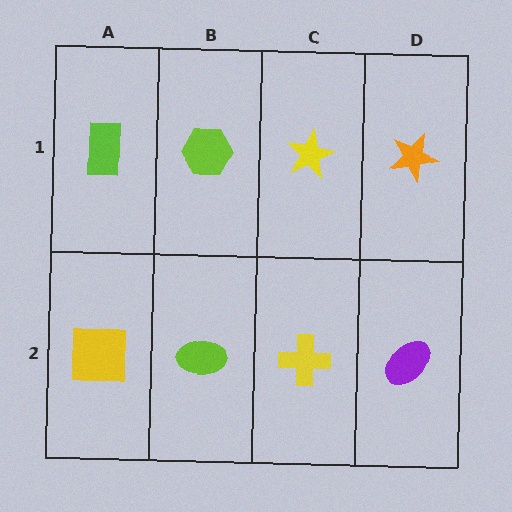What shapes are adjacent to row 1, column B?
A lime ellipse (row 2, column B), a lime rectangle (row 1, column A), a yellow star (row 1, column C).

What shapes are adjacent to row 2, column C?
A yellow star (row 1, column C), a lime ellipse (row 2, column B), a purple ellipse (row 2, column D).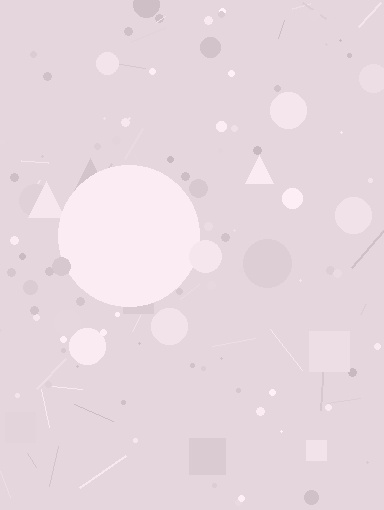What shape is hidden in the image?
A circle is hidden in the image.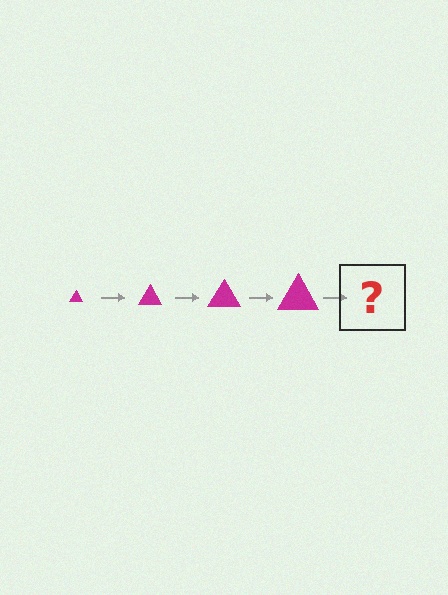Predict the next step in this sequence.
The next step is a magenta triangle, larger than the previous one.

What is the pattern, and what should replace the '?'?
The pattern is that the triangle gets progressively larger each step. The '?' should be a magenta triangle, larger than the previous one.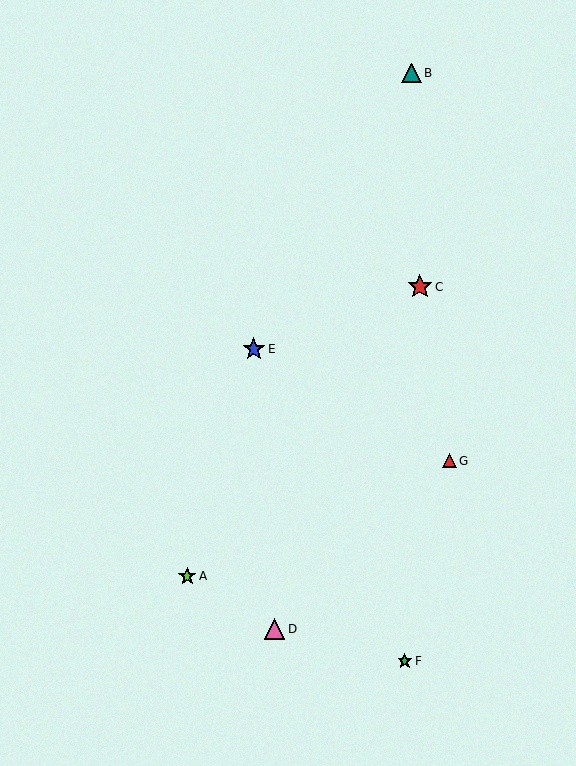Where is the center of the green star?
The center of the green star is at (405, 661).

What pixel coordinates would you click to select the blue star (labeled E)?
Click at (254, 349) to select the blue star E.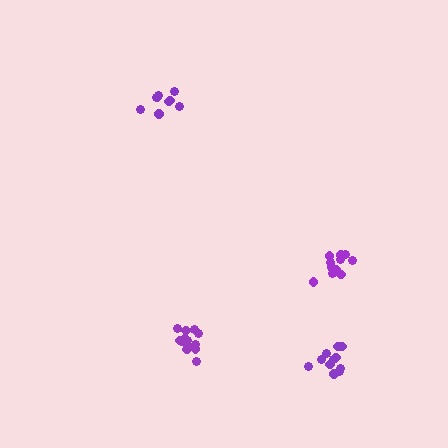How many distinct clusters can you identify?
There are 4 distinct clusters.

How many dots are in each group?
Group 1: 11 dots, Group 2: 14 dots, Group 3: 9 dots, Group 4: 11 dots (45 total).